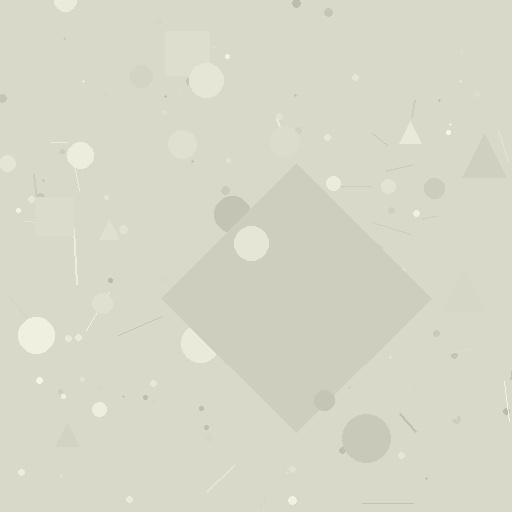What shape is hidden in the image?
A diamond is hidden in the image.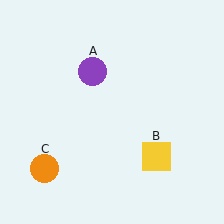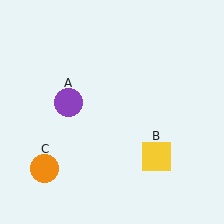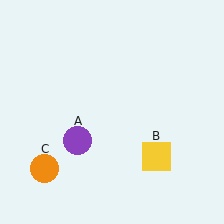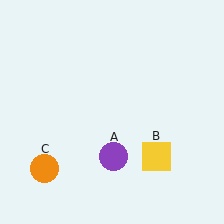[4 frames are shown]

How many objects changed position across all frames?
1 object changed position: purple circle (object A).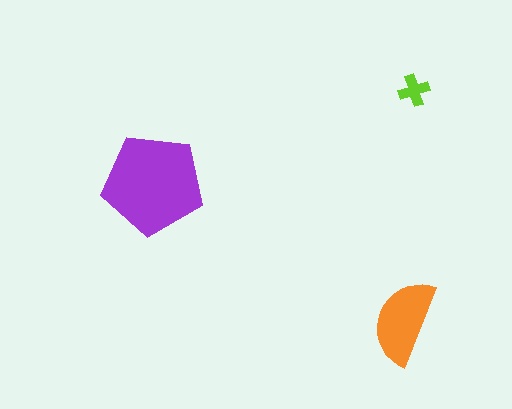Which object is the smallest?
The lime cross.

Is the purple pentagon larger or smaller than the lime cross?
Larger.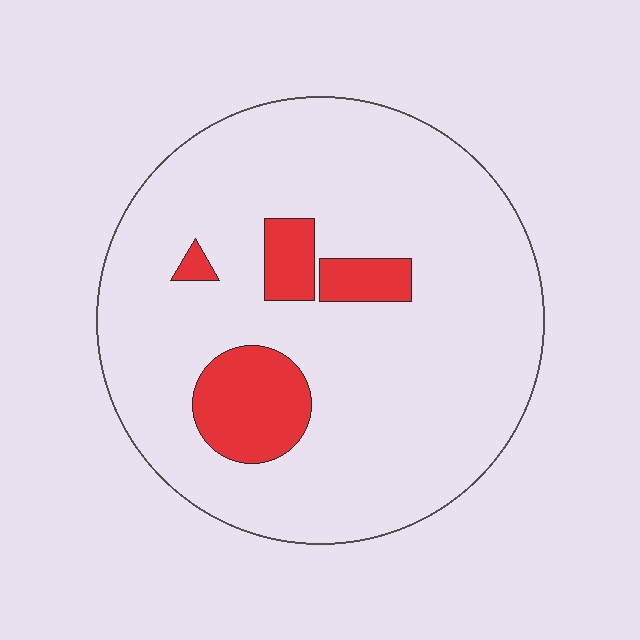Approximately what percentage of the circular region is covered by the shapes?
Approximately 15%.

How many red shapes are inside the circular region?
4.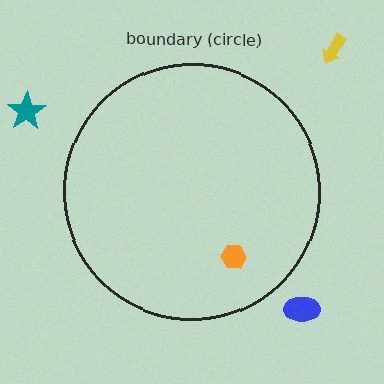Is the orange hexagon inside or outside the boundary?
Inside.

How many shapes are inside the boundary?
1 inside, 3 outside.